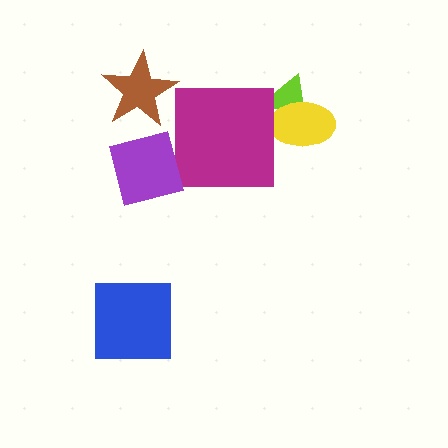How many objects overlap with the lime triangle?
1 object overlaps with the lime triangle.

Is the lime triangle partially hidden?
Yes, it is partially covered by another shape.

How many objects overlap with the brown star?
0 objects overlap with the brown star.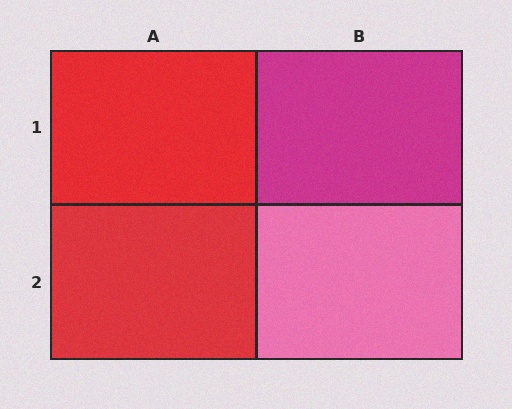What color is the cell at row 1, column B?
Magenta.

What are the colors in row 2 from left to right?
Red, pink.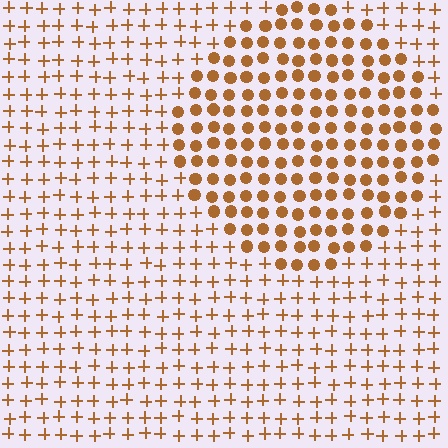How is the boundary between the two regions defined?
The boundary is defined by a change in element shape: circles inside vs. plus signs outside. All elements share the same color and spacing.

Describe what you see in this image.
The image is filled with small brown elements arranged in a uniform grid. A circle-shaped region contains circles, while the surrounding area contains plus signs. The boundary is defined purely by the change in element shape.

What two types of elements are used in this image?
The image uses circles inside the circle region and plus signs outside it.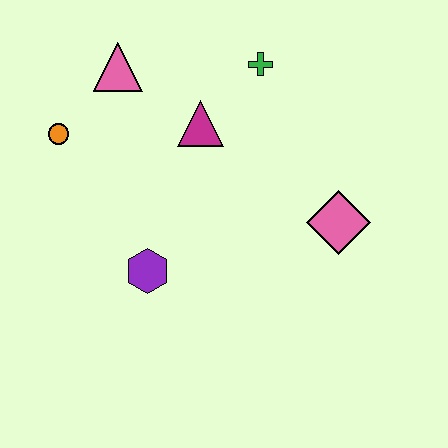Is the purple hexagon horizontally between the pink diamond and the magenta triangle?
No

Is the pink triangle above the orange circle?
Yes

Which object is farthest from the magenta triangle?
The pink diamond is farthest from the magenta triangle.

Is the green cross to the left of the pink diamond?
Yes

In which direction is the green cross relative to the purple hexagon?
The green cross is above the purple hexagon.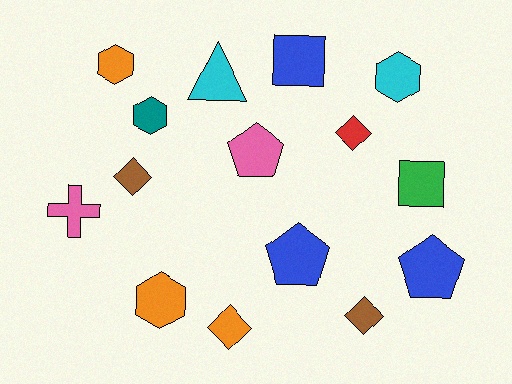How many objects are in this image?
There are 15 objects.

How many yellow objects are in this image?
There are no yellow objects.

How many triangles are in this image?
There is 1 triangle.